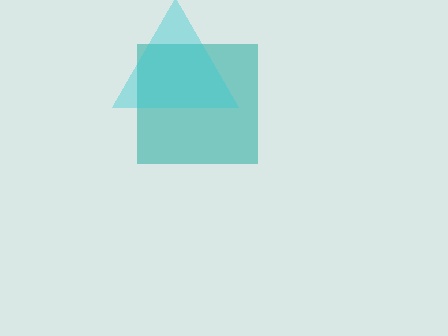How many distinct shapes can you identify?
There are 2 distinct shapes: a teal square, a cyan triangle.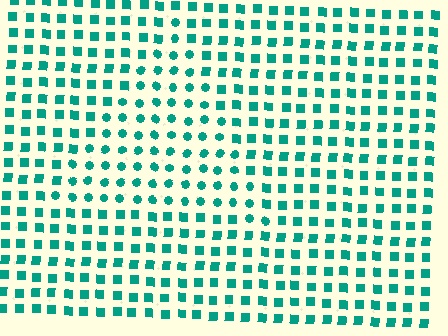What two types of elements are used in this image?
The image uses circles inside the triangle region and squares outside it.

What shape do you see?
I see a triangle.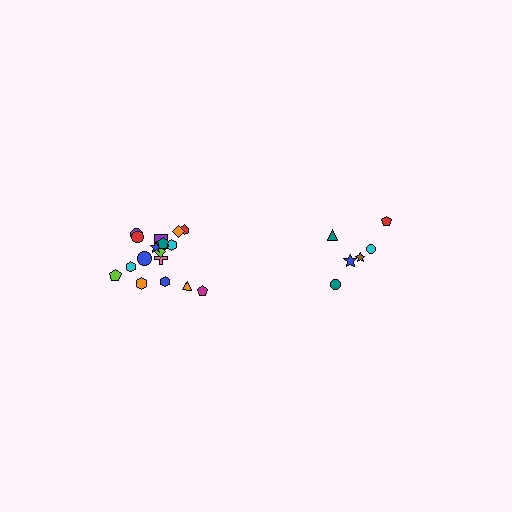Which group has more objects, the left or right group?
The left group.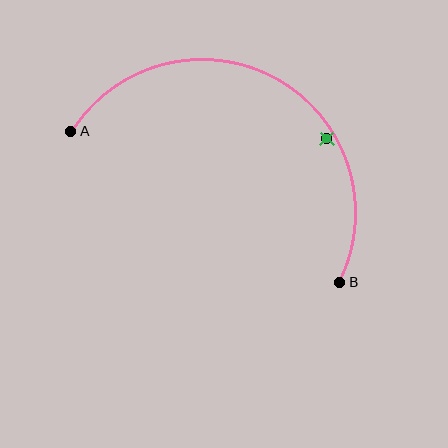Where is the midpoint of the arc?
The arc midpoint is the point on the curve farthest from the straight line joining A and B. It sits above that line.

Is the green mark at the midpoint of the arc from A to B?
No — the green mark does not lie on the arc at all. It sits slightly inside the curve.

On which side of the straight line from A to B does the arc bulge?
The arc bulges above the straight line connecting A and B.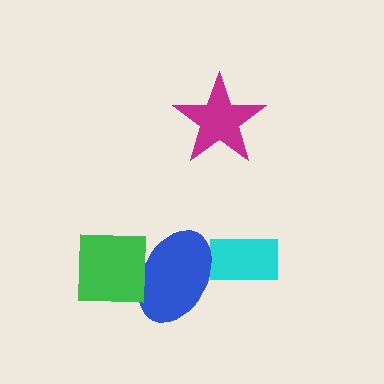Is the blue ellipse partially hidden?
Yes, it is partially covered by another shape.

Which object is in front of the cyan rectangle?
The blue ellipse is in front of the cyan rectangle.